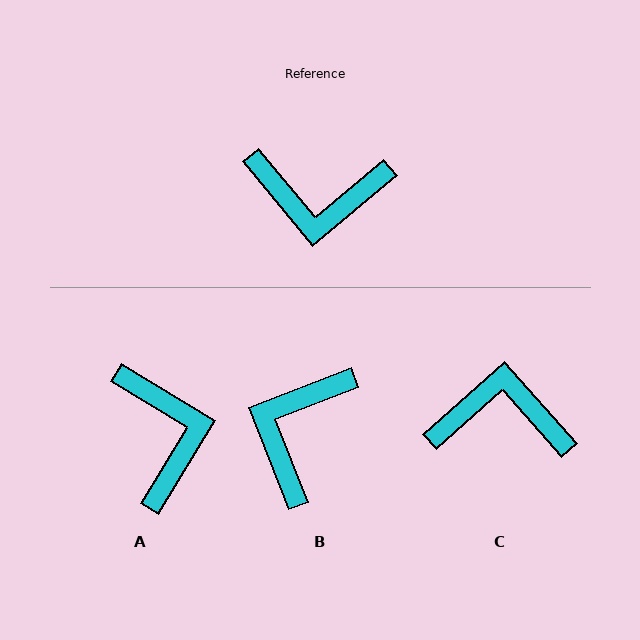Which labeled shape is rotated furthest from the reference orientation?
C, about 178 degrees away.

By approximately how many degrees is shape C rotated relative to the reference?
Approximately 178 degrees clockwise.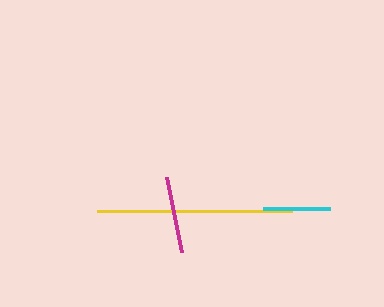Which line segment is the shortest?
The cyan line is the shortest at approximately 67 pixels.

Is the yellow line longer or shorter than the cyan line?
The yellow line is longer than the cyan line.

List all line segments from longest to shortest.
From longest to shortest: yellow, magenta, cyan.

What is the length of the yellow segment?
The yellow segment is approximately 195 pixels long.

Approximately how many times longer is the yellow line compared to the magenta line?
The yellow line is approximately 2.6 times the length of the magenta line.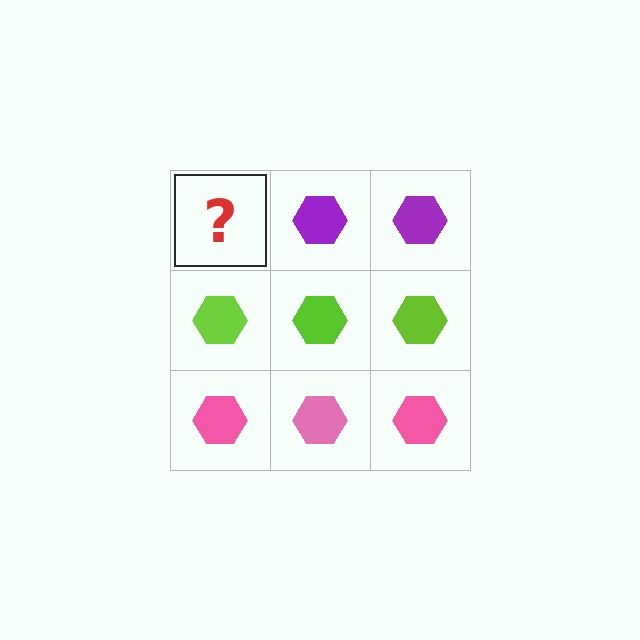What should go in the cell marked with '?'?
The missing cell should contain a purple hexagon.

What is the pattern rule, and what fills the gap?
The rule is that each row has a consistent color. The gap should be filled with a purple hexagon.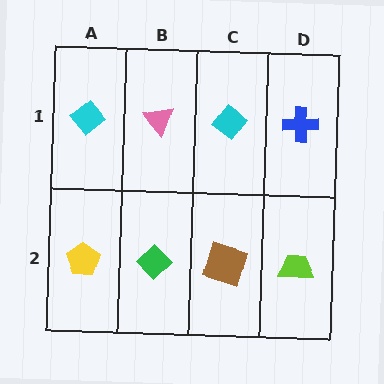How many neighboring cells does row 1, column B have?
3.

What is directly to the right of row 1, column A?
A pink triangle.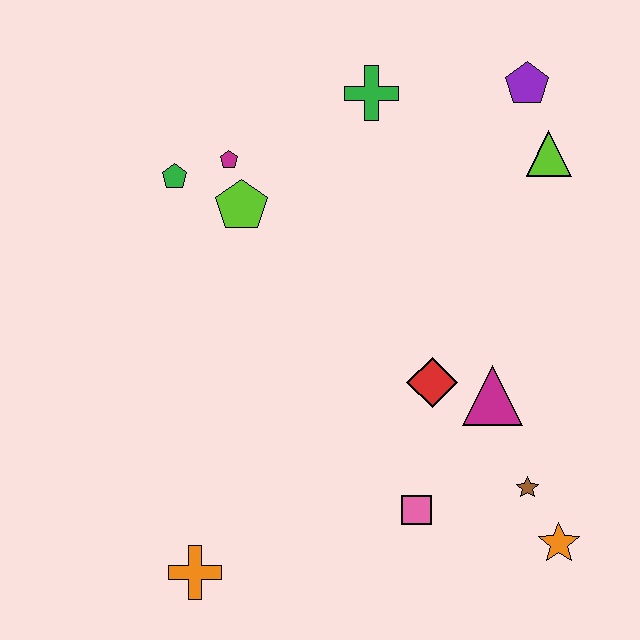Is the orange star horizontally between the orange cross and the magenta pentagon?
No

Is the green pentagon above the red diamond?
Yes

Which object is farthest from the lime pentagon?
The orange star is farthest from the lime pentagon.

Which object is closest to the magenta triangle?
The red diamond is closest to the magenta triangle.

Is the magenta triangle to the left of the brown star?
Yes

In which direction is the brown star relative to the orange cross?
The brown star is to the right of the orange cross.